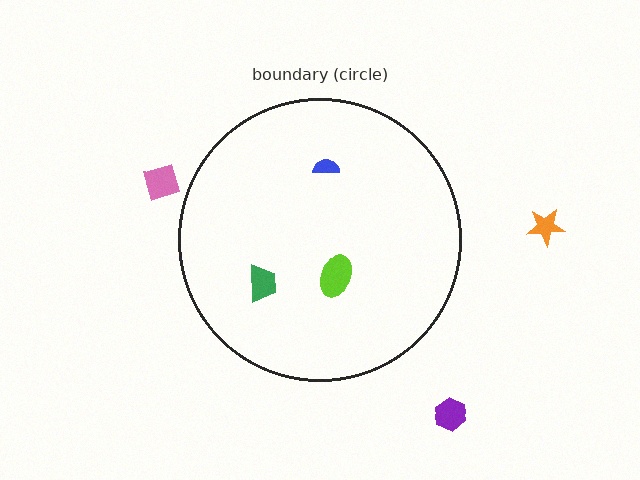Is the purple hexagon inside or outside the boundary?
Outside.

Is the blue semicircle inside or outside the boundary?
Inside.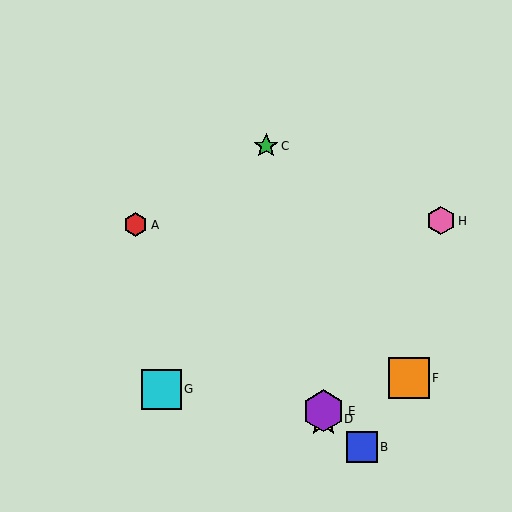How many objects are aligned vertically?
2 objects (D, E) are aligned vertically.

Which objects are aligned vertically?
Objects D, E are aligned vertically.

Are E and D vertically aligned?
Yes, both are at x≈324.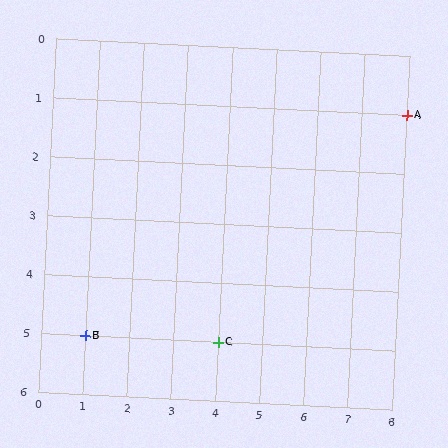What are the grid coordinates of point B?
Point B is at grid coordinates (1, 5).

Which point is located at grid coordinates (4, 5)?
Point C is at (4, 5).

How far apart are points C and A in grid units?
Points C and A are 4 columns and 4 rows apart (about 5.7 grid units diagonally).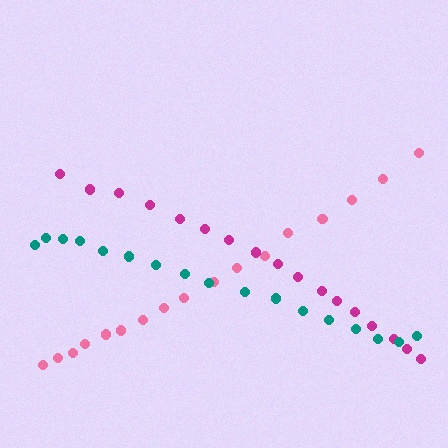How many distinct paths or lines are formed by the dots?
There are 3 distinct paths.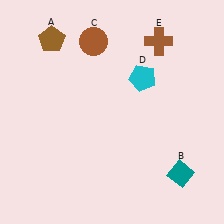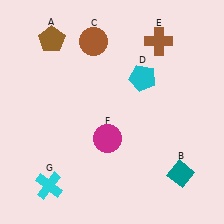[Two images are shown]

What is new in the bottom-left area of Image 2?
A magenta circle (F) was added in the bottom-left area of Image 2.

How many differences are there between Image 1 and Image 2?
There are 2 differences between the two images.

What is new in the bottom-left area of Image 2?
A cyan cross (G) was added in the bottom-left area of Image 2.